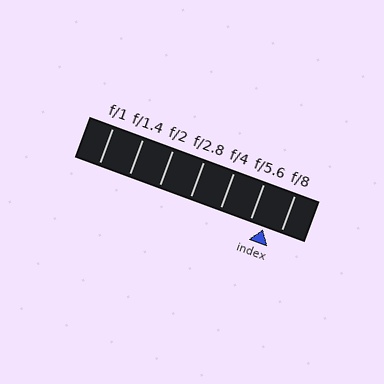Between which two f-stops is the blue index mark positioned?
The index mark is between f/5.6 and f/8.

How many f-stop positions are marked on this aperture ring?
There are 7 f-stop positions marked.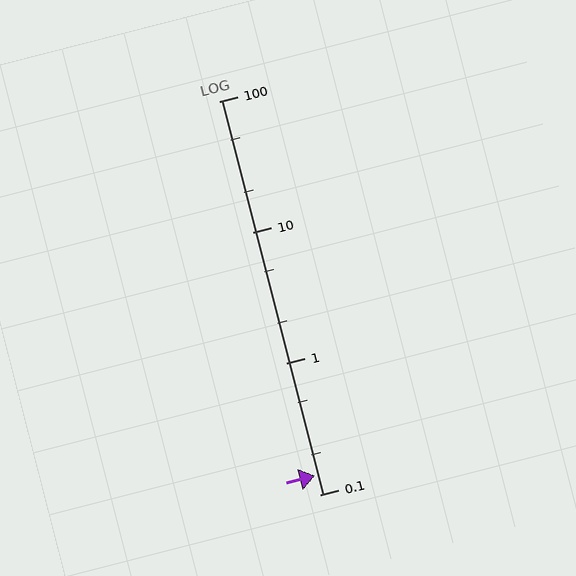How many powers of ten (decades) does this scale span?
The scale spans 3 decades, from 0.1 to 100.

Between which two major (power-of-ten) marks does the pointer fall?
The pointer is between 0.1 and 1.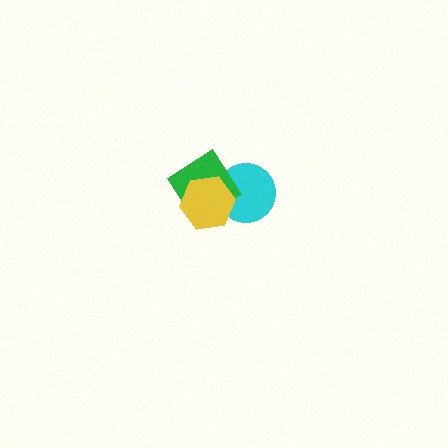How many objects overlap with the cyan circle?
2 objects overlap with the cyan circle.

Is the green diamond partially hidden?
Yes, it is partially covered by another shape.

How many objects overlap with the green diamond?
2 objects overlap with the green diamond.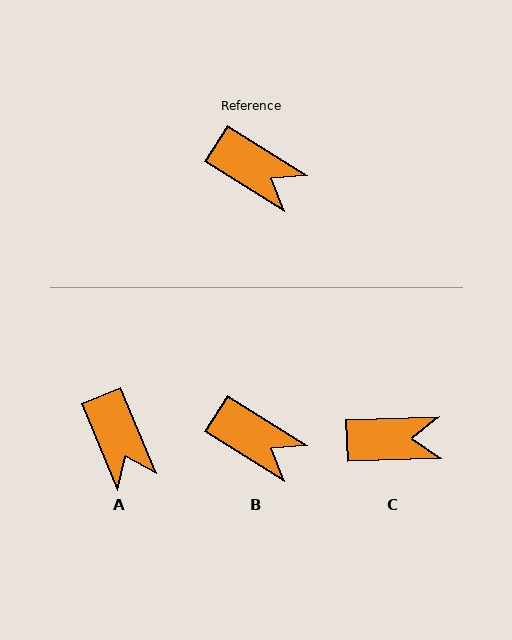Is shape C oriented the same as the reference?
No, it is off by about 34 degrees.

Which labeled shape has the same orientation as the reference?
B.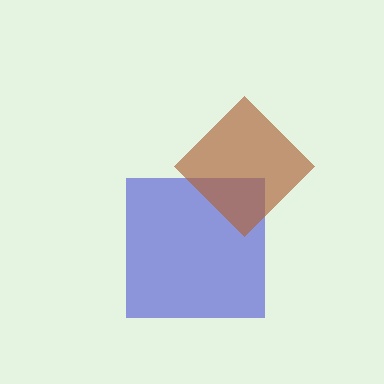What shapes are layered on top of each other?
The layered shapes are: a blue square, a brown diamond.